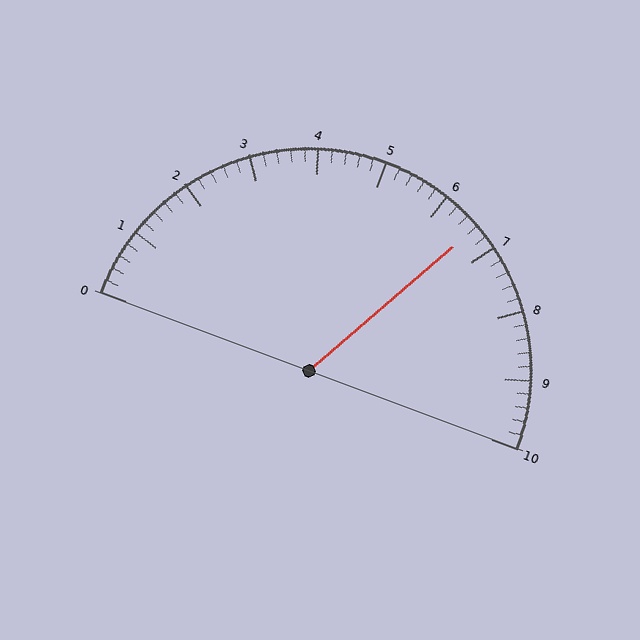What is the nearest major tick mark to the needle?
The nearest major tick mark is 7.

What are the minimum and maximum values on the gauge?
The gauge ranges from 0 to 10.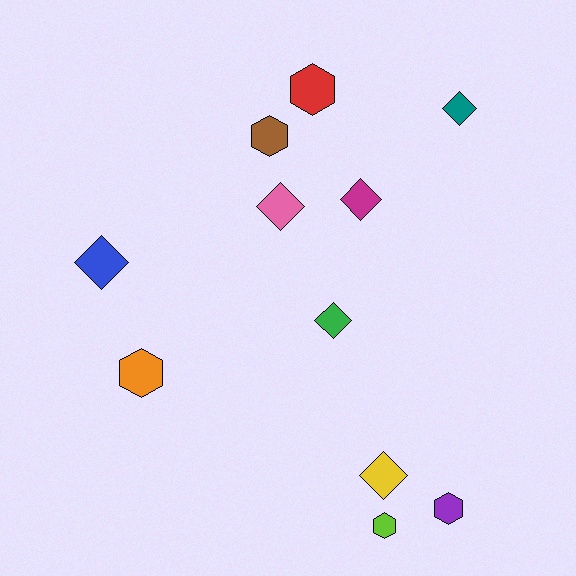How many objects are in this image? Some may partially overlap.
There are 11 objects.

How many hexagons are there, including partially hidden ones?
There are 5 hexagons.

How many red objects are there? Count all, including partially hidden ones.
There is 1 red object.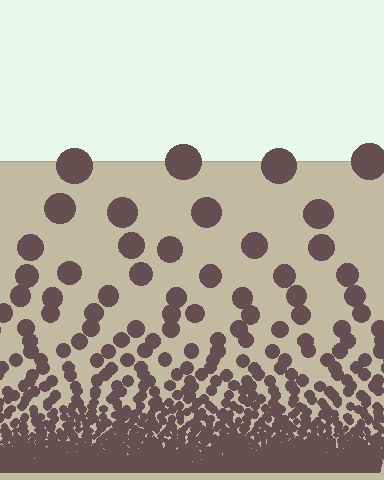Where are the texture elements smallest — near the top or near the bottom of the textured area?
Near the bottom.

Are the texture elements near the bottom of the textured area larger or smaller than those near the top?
Smaller. The gradient is inverted — elements near the bottom are smaller and denser.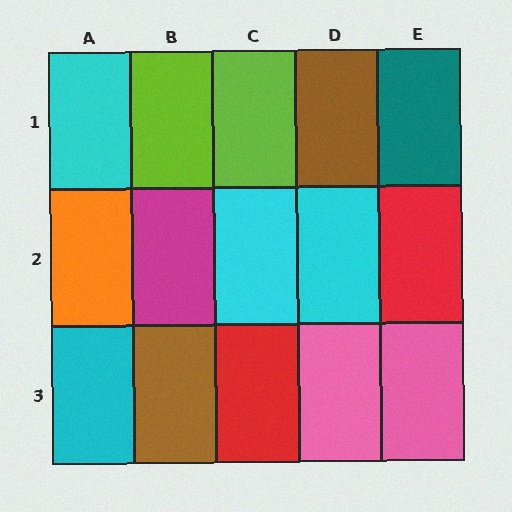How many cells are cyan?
4 cells are cyan.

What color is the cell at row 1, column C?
Lime.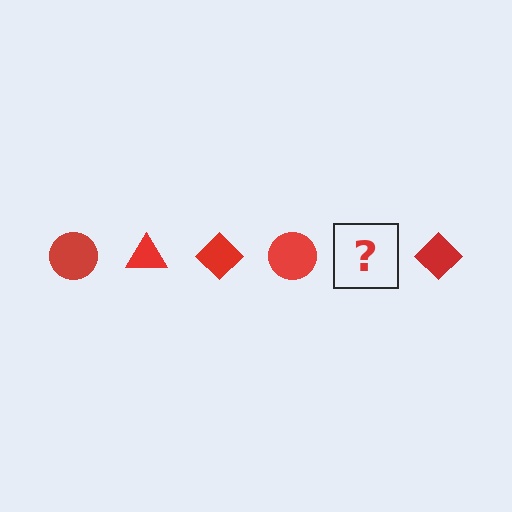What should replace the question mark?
The question mark should be replaced with a red triangle.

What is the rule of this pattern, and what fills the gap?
The rule is that the pattern cycles through circle, triangle, diamond shapes in red. The gap should be filled with a red triangle.